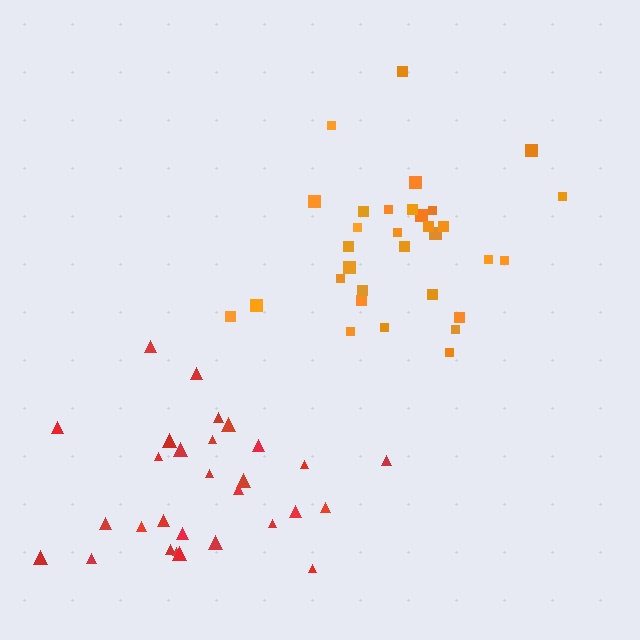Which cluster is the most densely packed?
Orange.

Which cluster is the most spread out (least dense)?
Red.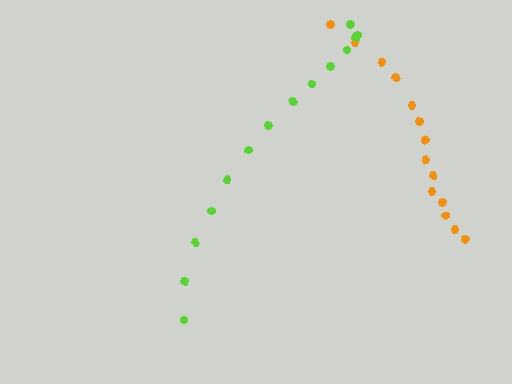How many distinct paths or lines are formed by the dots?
There are 2 distinct paths.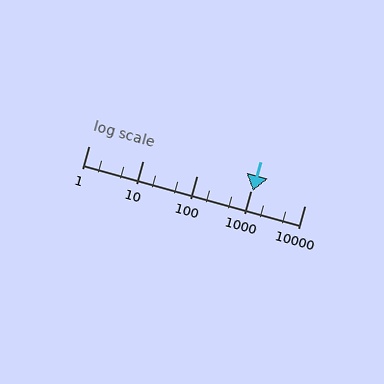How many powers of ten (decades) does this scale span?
The scale spans 4 decades, from 1 to 10000.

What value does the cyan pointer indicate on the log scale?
The pointer indicates approximately 1100.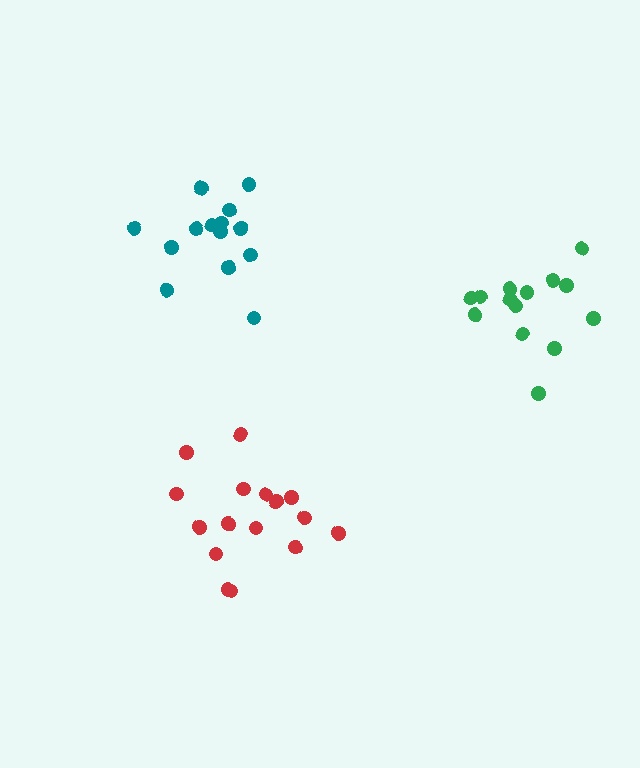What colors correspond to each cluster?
The clusters are colored: teal, red, green.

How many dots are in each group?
Group 1: 14 dots, Group 2: 16 dots, Group 3: 14 dots (44 total).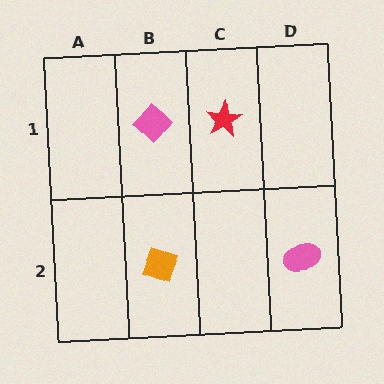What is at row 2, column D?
A pink ellipse.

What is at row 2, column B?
An orange diamond.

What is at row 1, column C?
A red star.